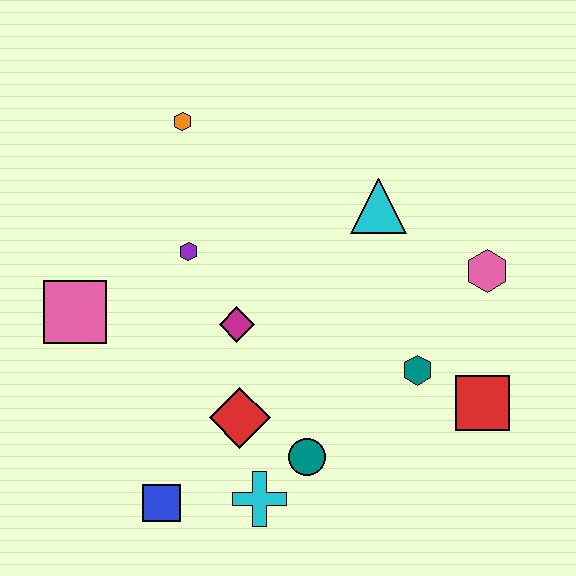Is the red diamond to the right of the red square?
No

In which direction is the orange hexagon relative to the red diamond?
The orange hexagon is above the red diamond.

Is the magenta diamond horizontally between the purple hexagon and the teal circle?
Yes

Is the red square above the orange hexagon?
No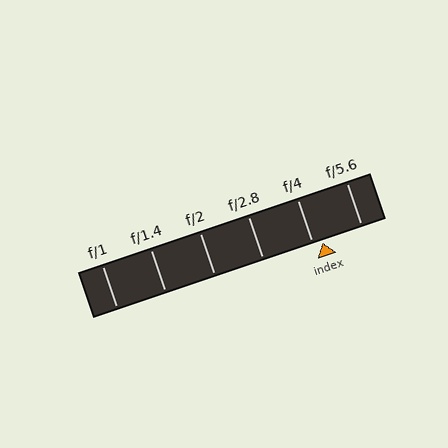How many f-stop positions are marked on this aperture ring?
There are 6 f-stop positions marked.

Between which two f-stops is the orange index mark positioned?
The index mark is between f/4 and f/5.6.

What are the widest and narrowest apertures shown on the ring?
The widest aperture shown is f/1 and the narrowest is f/5.6.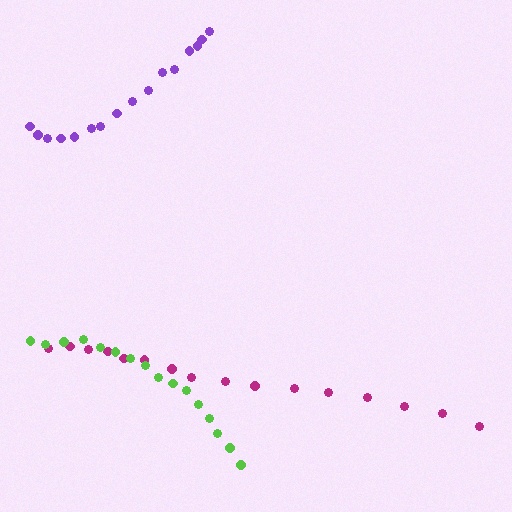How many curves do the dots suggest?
There are 3 distinct paths.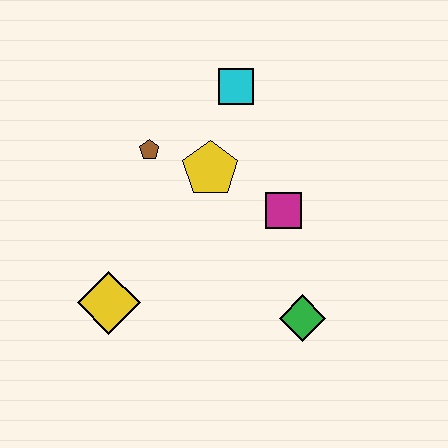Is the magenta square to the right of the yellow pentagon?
Yes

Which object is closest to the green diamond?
The magenta square is closest to the green diamond.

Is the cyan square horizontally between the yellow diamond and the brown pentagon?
No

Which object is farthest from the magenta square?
The yellow diamond is farthest from the magenta square.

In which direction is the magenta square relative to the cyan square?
The magenta square is below the cyan square.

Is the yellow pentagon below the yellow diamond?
No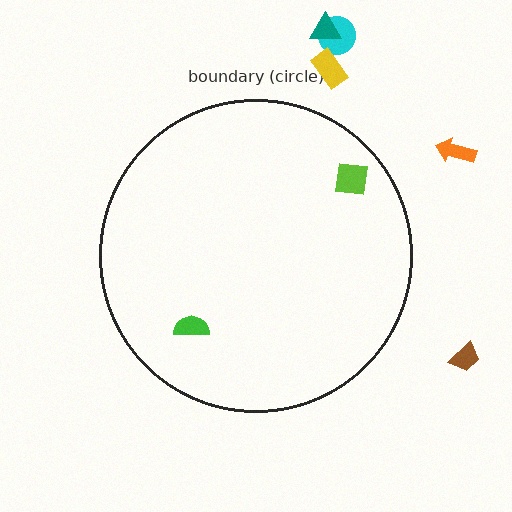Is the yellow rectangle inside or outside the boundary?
Outside.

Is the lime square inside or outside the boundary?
Inside.